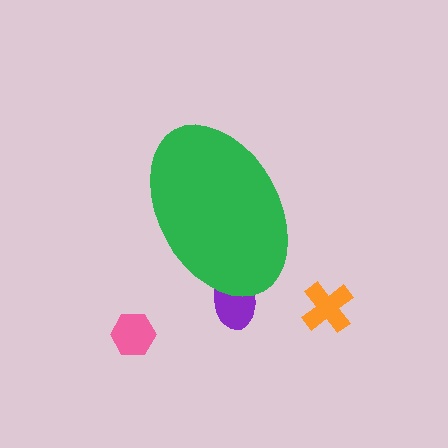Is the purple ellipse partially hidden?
Yes, the purple ellipse is partially hidden behind the green ellipse.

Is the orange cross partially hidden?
No, the orange cross is fully visible.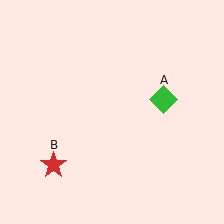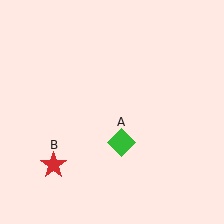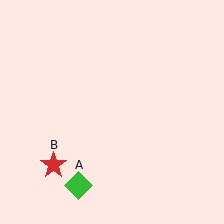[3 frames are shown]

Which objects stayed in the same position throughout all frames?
Red star (object B) remained stationary.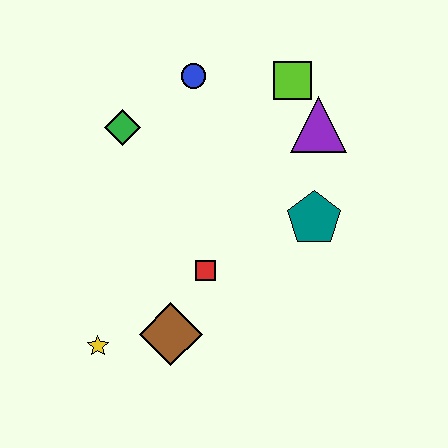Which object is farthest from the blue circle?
The yellow star is farthest from the blue circle.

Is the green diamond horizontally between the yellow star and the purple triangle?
Yes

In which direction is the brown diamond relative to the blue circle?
The brown diamond is below the blue circle.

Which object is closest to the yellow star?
The brown diamond is closest to the yellow star.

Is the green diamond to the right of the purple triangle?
No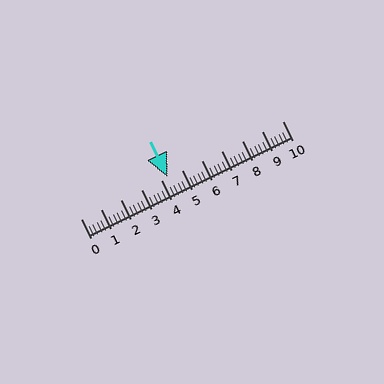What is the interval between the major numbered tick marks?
The major tick marks are spaced 1 units apart.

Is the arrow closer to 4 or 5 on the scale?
The arrow is closer to 4.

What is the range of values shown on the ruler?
The ruler shows values from 0 to 10.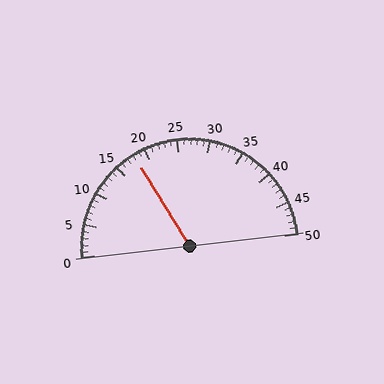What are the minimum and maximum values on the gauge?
The gauge ranges from 0 to 50.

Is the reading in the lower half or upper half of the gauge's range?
The reading is in the lower half of the range (0 to 50).